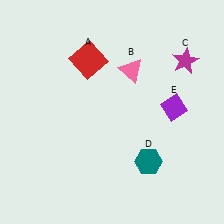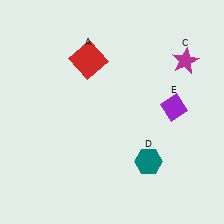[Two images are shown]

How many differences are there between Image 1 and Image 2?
There is 1 difference between the two images.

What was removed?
The pink triangle (B) was removed in Image 2.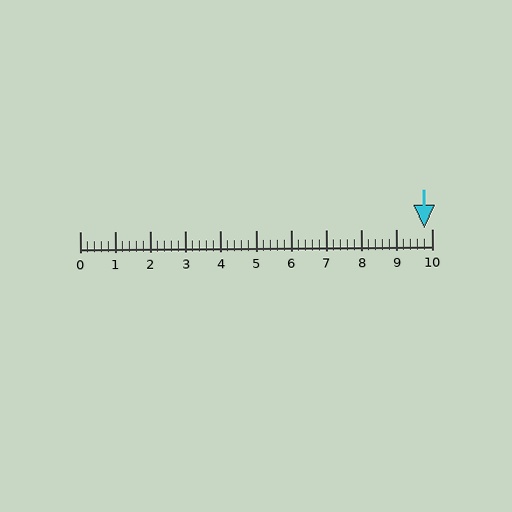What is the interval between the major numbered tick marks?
The major tick marks are spaced 1 units apart.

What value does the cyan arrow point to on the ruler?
The cyan arrow points to approximately 9.8.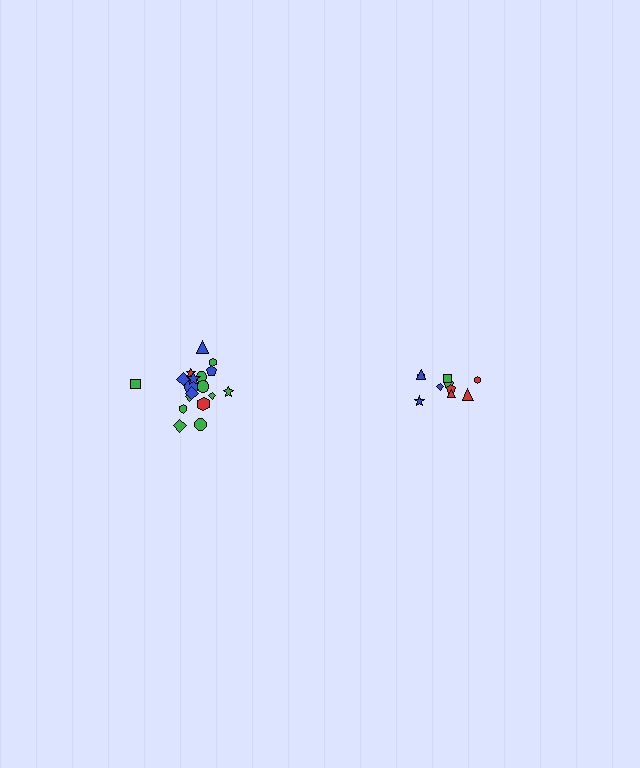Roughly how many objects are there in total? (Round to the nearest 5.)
Roughly 30 objects in total.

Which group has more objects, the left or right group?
The left group.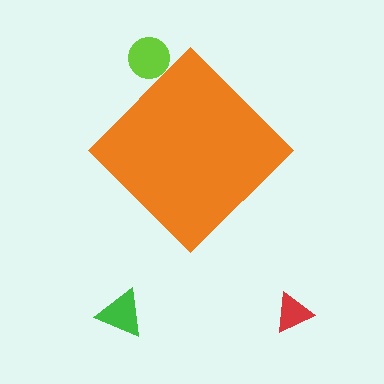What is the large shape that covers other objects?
An orange diamond.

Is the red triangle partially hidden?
No, the red triangle is fully visible.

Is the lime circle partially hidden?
Yes, the lime circle is partially hidden behind the orange diamond.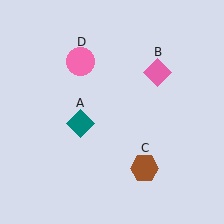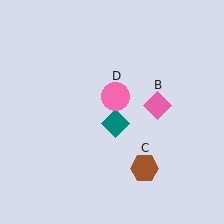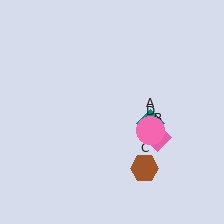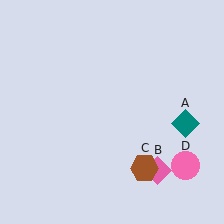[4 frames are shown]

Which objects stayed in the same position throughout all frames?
Brown hexagon (object C) remained stationary.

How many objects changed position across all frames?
3 objects changed position: teal diamond (object A), pink diamond (object B), pink circle (object D).